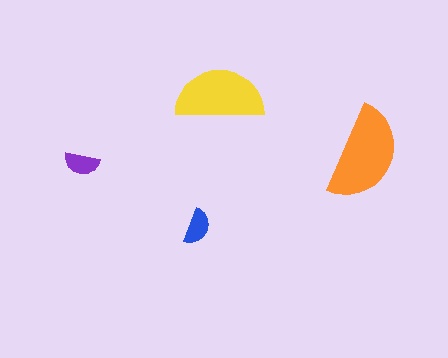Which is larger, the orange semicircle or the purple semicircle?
The orange one.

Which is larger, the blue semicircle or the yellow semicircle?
The yellow one.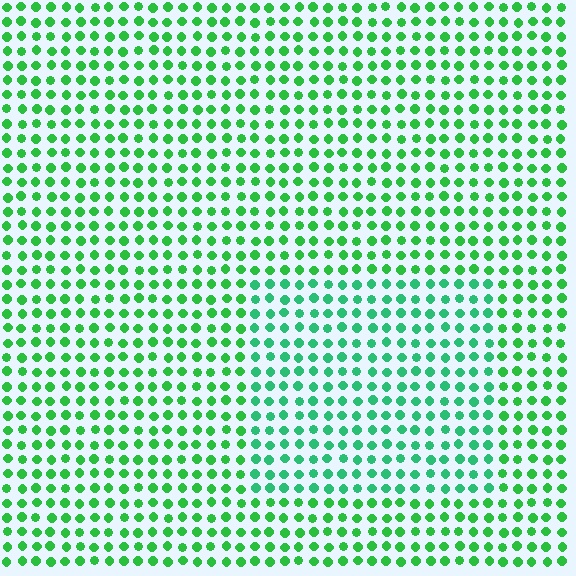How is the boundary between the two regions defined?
The boundary is defined purely by a slight shift in hue (about 23 degrees). Spacing, size, and orientation are identical on both sides.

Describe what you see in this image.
The image is filled with small green elements in a uniform arrangement. A rectangle-shaped region is visible where the elements are tinted to a slightly different hue, forming a subtle color boundary.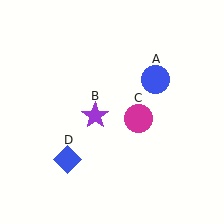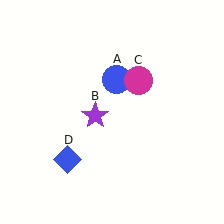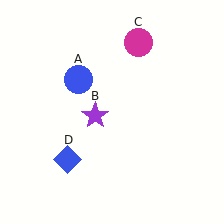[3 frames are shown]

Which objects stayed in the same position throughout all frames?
Purple star (object B) and blue diamond (object D) remained stationary.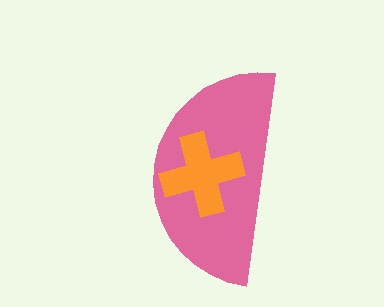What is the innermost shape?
The orange cross.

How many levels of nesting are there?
2.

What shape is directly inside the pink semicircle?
The orange cross.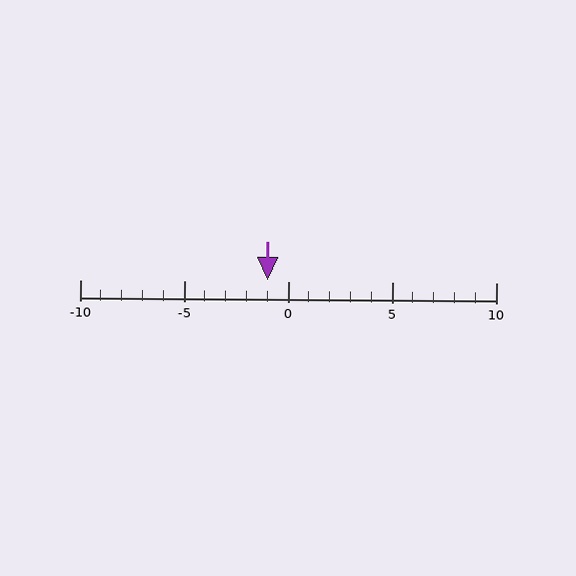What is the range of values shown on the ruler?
The ruler shows values from -10 to 10.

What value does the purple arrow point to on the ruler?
The purple arrow points to approximately -1.